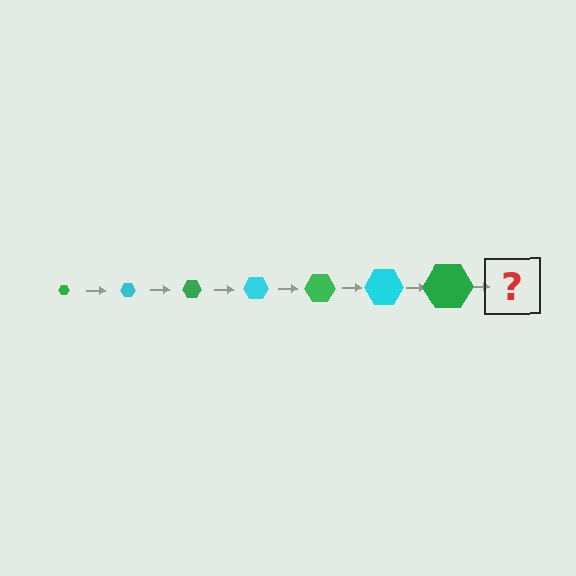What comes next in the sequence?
The next element should be a cyan hexagon, larger than the previous one.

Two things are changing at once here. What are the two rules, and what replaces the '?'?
The two rules are that the hexagon grows larger each step and the color cycles through green and cyan. The '?' should be a cyan hexagon, larger than the previous one.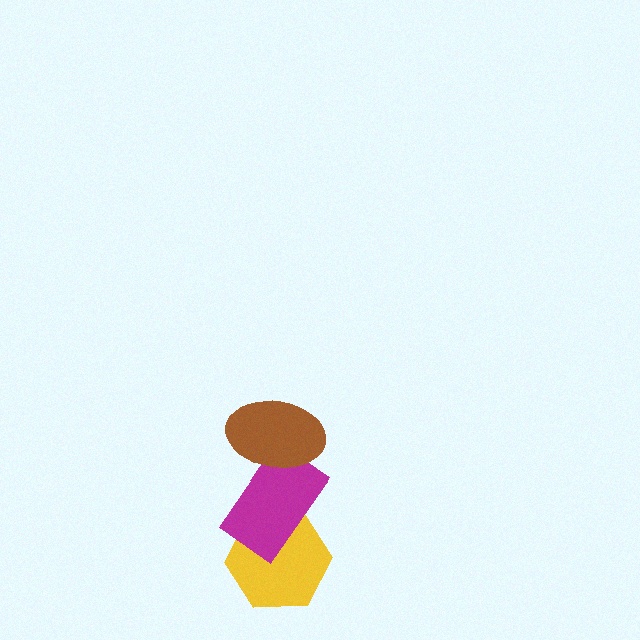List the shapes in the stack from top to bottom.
From top to bottom: the brown ellipse, the magenta rectangle, the yellow hexagon.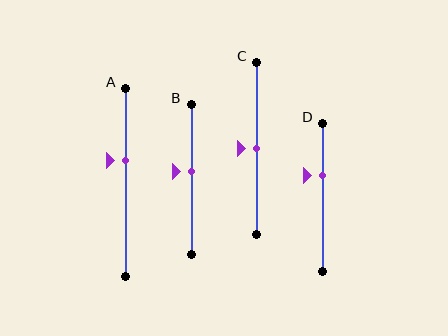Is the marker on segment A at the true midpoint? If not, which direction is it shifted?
No, the marker on segment A is shifted upward by about 12% of the segment length.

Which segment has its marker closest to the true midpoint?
Segment C has its marker closest to the true midpoint.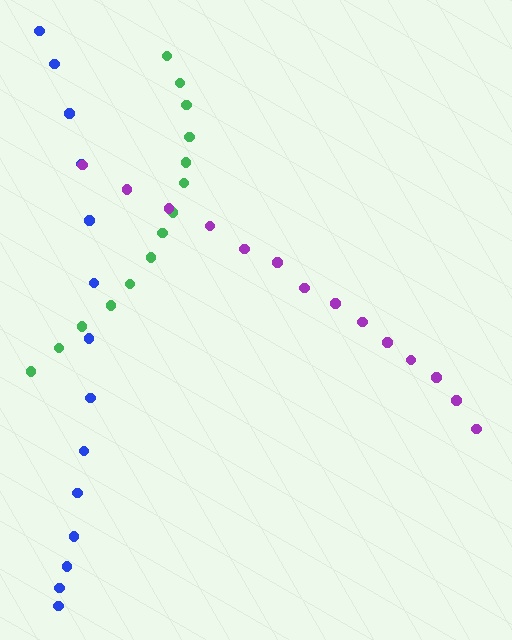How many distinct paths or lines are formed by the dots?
There are 3 distinct paths.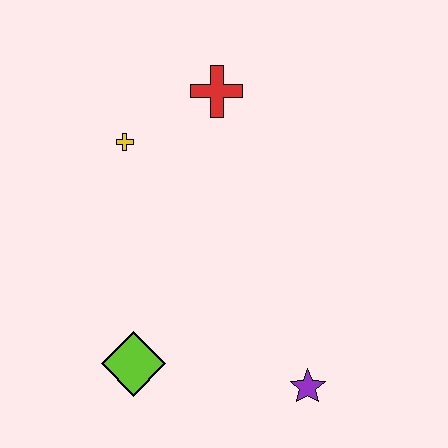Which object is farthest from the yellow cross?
The purple star is farthest from the yellow cross.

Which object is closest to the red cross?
The yellow cross is closest to the red cross.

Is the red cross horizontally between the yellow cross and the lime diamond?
No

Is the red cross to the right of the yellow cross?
Yes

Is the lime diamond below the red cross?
Yes